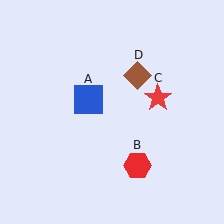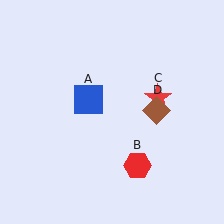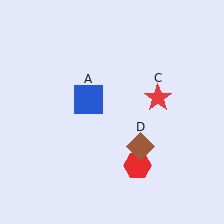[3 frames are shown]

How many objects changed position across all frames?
1 object changed position: brown diamond (object D).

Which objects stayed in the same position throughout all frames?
Blue square (object A) and red hexagon (object B) and red star (object C) remained stationary.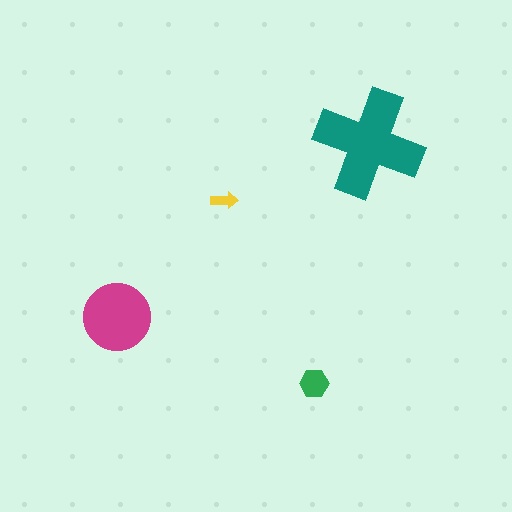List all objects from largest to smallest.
The teal cross, the magenta circle, the green hexagon, the yellow arrow.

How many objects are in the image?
There are 4 objects in the image.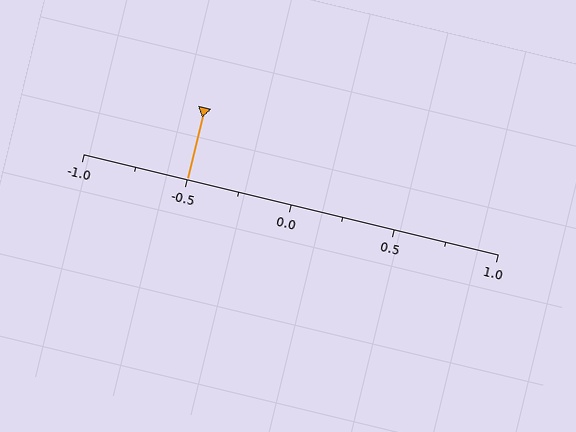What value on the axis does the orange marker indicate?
The marker indicates approximately -0.5.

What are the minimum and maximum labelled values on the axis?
The axis runs from -1.0 to 1.0.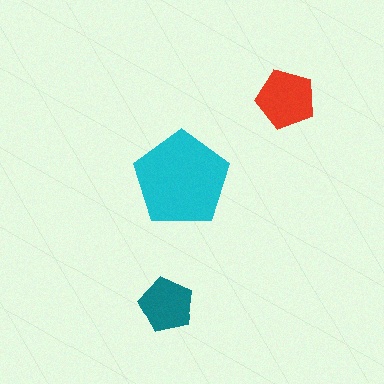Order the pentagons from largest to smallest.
the cyan one, the red one, the teal one.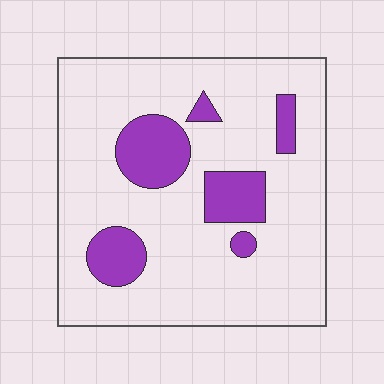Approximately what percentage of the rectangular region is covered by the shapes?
Approximately 20%.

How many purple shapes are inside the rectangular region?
6.